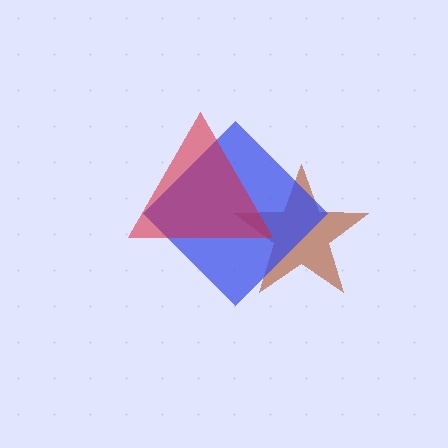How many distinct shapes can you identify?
There are 3 distinct shapes: a brown star, a blue diamond, a red triangle.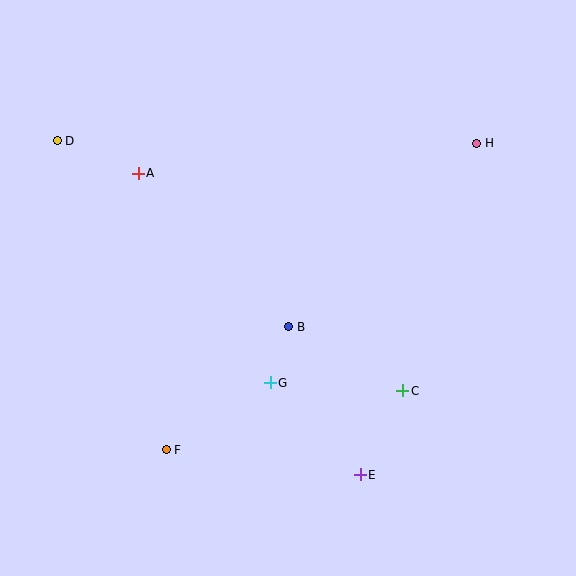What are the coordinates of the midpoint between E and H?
The midpoint between E and H is at (419, 309).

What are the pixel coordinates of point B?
Point B is at (289, 327).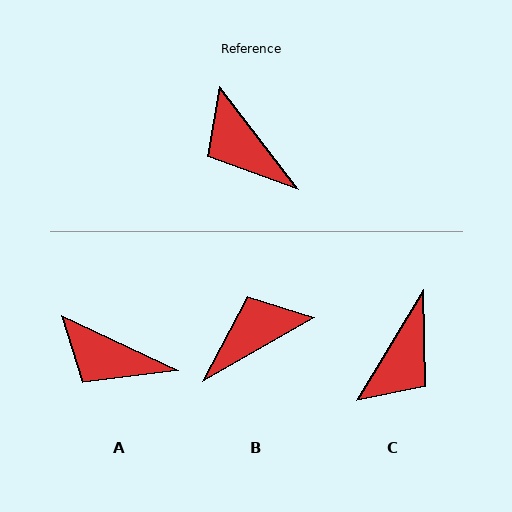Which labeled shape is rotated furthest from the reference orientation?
C, about 111 degrees away.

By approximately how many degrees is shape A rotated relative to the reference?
Approximately 27 degrees counter-clockwise.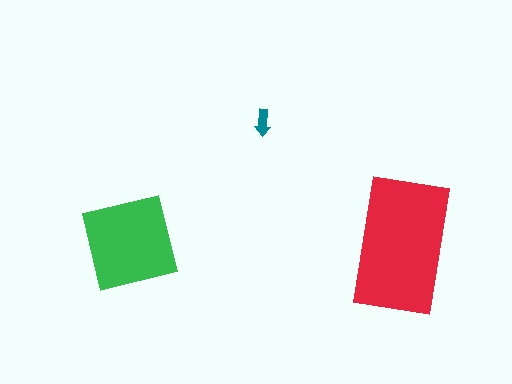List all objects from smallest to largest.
The teal arrow, the green square, the red rectangle.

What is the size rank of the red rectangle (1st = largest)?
1st.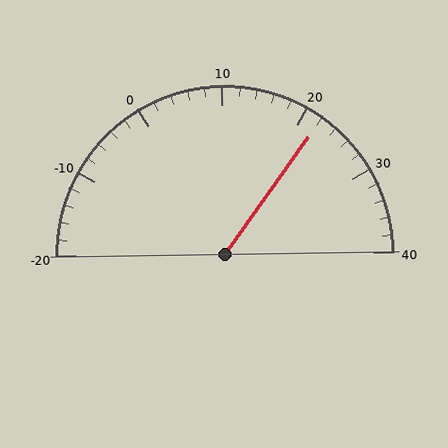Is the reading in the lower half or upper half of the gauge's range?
The reading is in the upper half of the range (-20 to 40).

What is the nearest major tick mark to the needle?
The nearest major tick mark is 20.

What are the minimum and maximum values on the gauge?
The gauge ranges from -20 to 40.